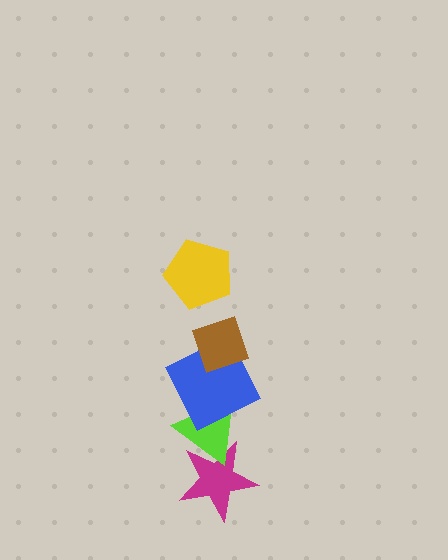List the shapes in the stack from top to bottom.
From top to bottom: the yellow pentagon, the brown diamond, the blue square, the lime triangle, the magenta star.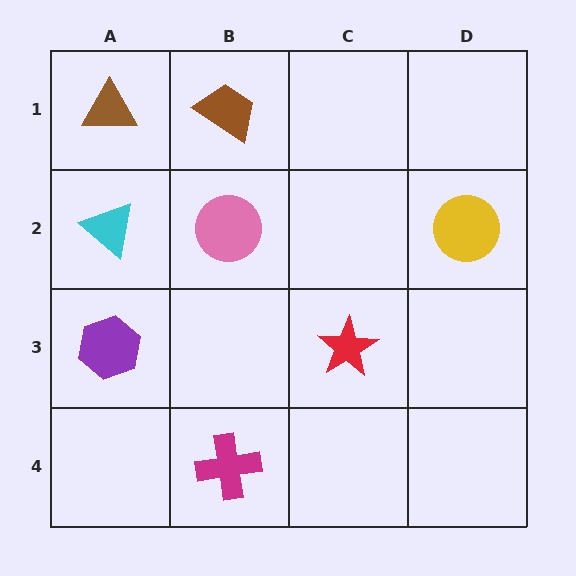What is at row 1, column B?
A brown trapezoid.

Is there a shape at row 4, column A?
No, that cell is empty.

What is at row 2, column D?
A yellow circle.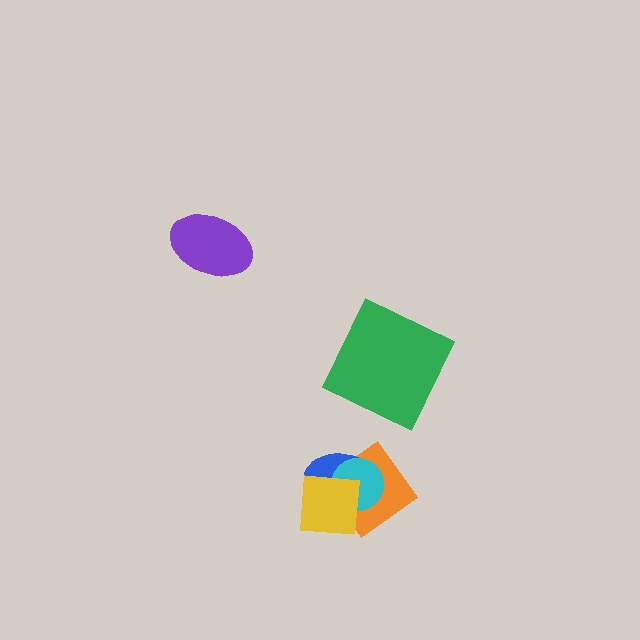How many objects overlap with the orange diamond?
3 objects overlap with the orange diamond.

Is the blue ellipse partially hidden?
Yes, it is partially covered by another shape.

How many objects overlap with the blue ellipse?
3 objects overlap with the blue ellipse.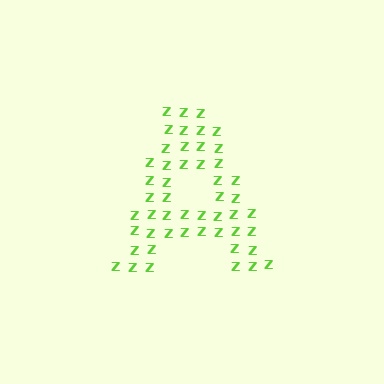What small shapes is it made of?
It is made of small letter Z's.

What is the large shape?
The large shape is the letter A.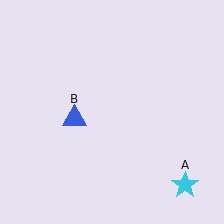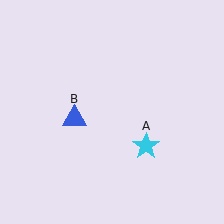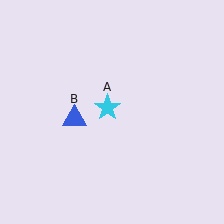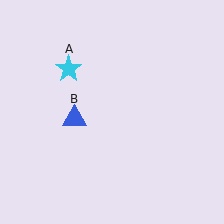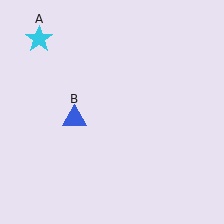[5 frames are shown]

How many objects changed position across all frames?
1 object changed position: cyan star (object A).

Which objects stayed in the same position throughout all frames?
Blue triangle (object B) remained stationary.